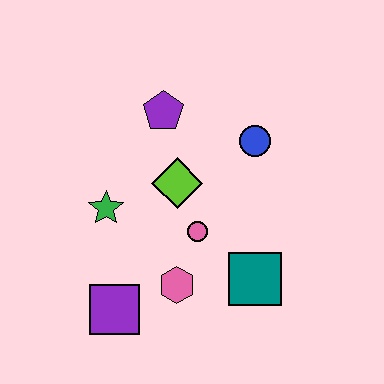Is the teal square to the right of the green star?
Yes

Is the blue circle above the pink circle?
Yes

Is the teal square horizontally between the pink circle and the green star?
No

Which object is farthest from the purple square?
The blue circle is farthest from the purple square.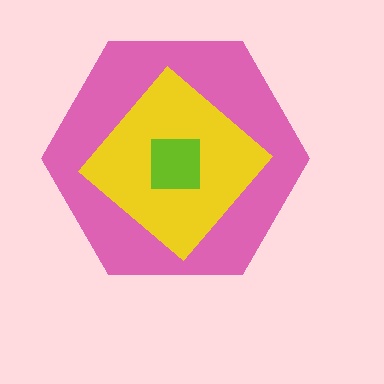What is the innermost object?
The lime square.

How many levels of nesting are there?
3.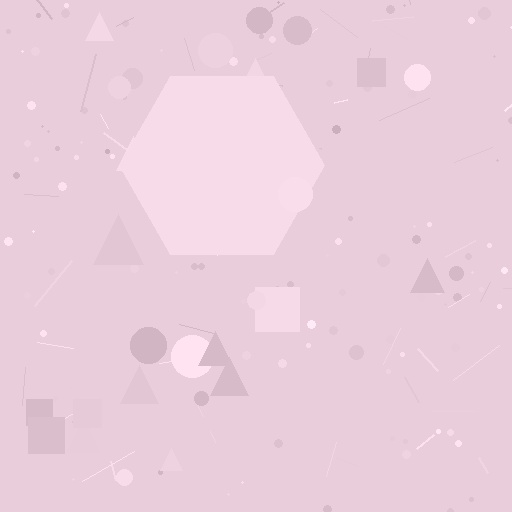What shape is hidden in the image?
A hexagon is hidden in the image.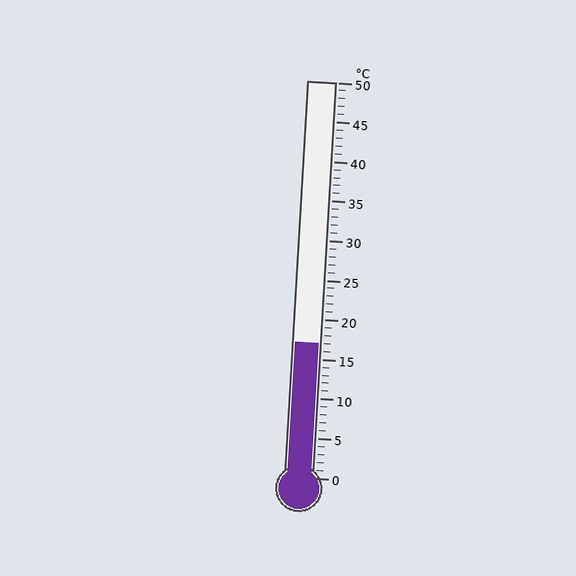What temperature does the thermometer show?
The thermometer shows approximately 17°C.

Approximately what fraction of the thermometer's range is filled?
The thermometer is filled to approximately 35% of its range.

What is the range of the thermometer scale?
The thermometer scale ranges from 0°C to 50°C.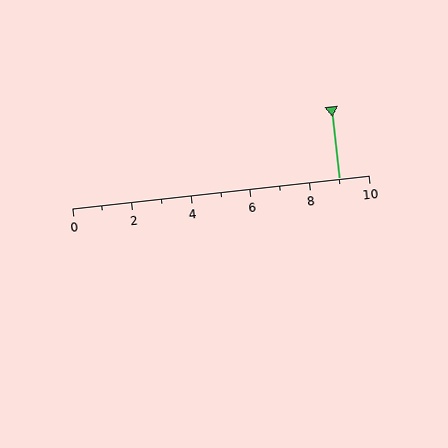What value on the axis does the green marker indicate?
The marker indicates approximately 9.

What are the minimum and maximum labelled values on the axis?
The axis runs from 0 to 10.